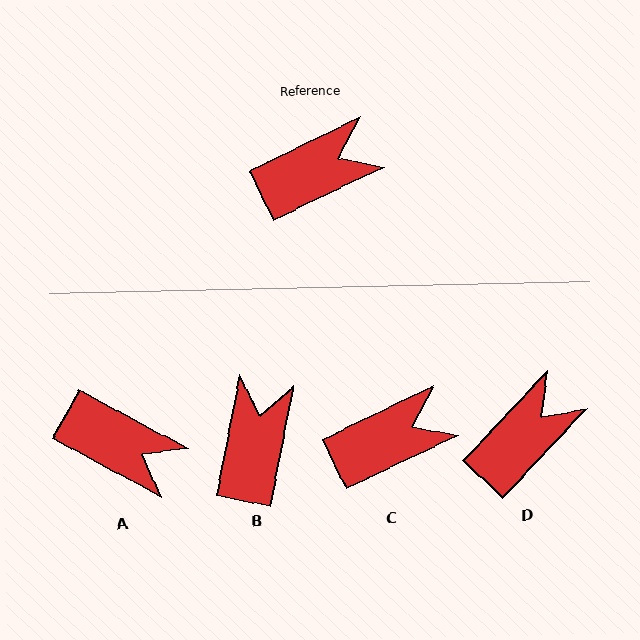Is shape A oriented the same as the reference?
No, it is off by about 54 degrees.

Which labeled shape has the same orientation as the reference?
C.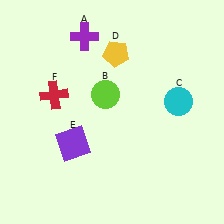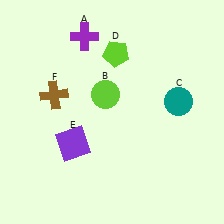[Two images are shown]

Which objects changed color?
C changed from cyan to teal. D changed from yellow to lime. F changed from red to brown.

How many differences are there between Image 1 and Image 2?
There are 3 differences between the two images.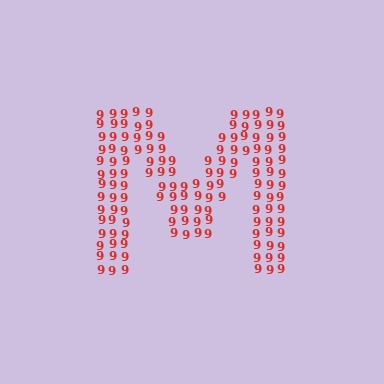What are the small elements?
The small elements are digit 9's.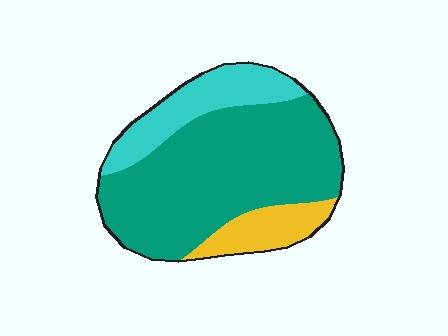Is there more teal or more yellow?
Teal.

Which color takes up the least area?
Yellow, at roughly 15%.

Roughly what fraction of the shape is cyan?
Cyan takes up about one fifth (1/5) of the shape.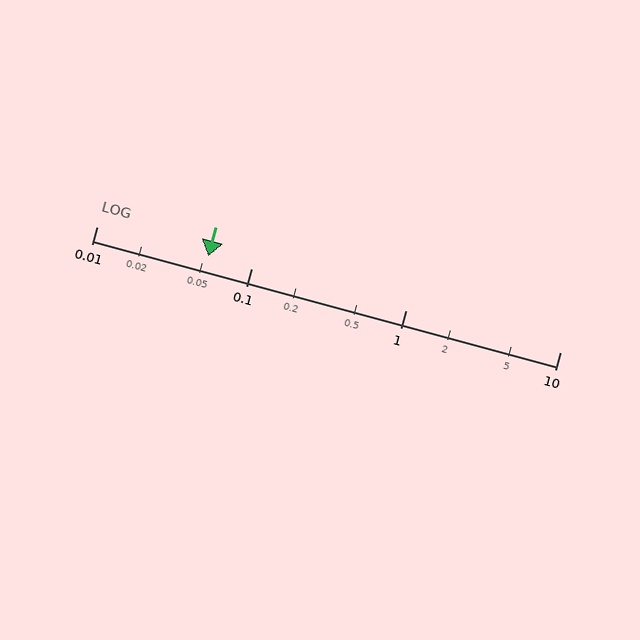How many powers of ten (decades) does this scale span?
The scale spans 3 decades, from 0.01 to 10.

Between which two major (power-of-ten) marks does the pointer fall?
The pointer is between 0.01 and 0.1.